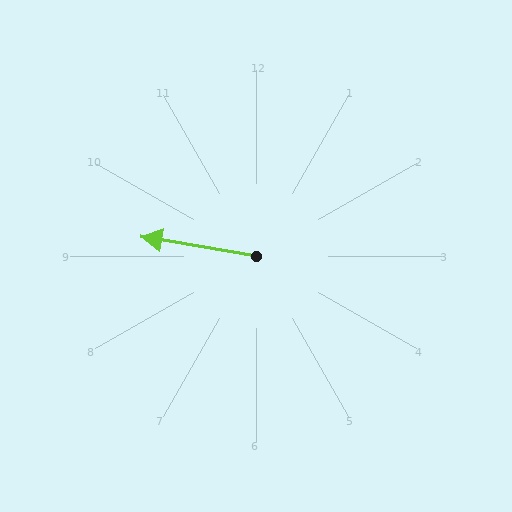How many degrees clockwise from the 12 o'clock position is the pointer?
Approximately 280 degrees.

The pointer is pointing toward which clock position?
Roughly 9 o'clock.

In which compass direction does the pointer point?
West.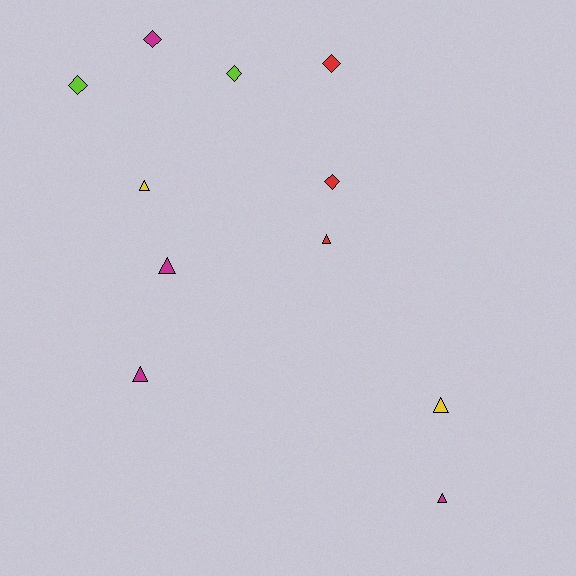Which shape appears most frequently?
Triangle, with 6 objects.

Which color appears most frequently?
Magenta, with 4 objects.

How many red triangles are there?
There is 1 red triangle.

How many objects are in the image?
There are 11 objects.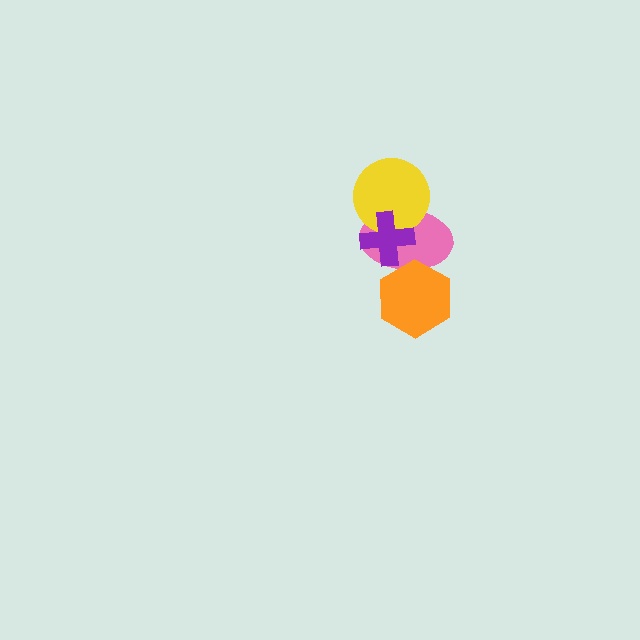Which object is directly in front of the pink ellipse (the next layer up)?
The yellow circle is directly in front of the pink ellipse.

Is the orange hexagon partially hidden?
No, no other shape covers it.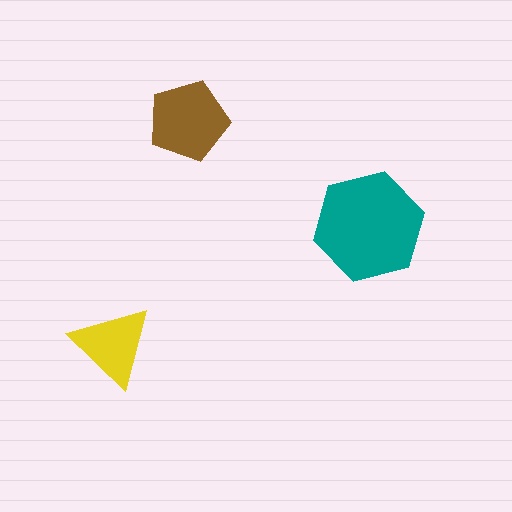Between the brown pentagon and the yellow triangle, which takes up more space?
The brown pentagon.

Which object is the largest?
The teal hexagon.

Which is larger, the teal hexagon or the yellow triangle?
The teal hexagon.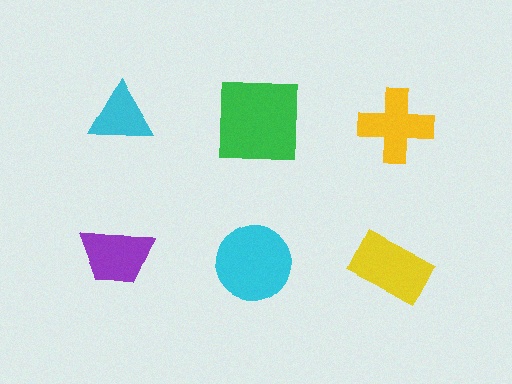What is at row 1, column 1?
A cyan triangle.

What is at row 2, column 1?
A purple trapezoid.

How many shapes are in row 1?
3 shapes.